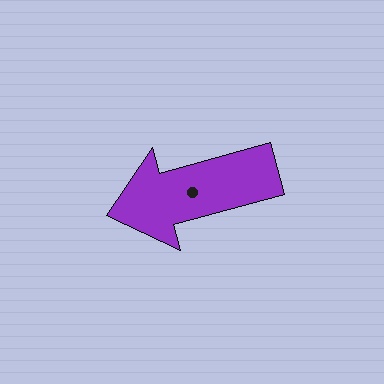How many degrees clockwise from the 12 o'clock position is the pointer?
Approximately 255 degrees.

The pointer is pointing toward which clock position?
Roughly 8 o'clock.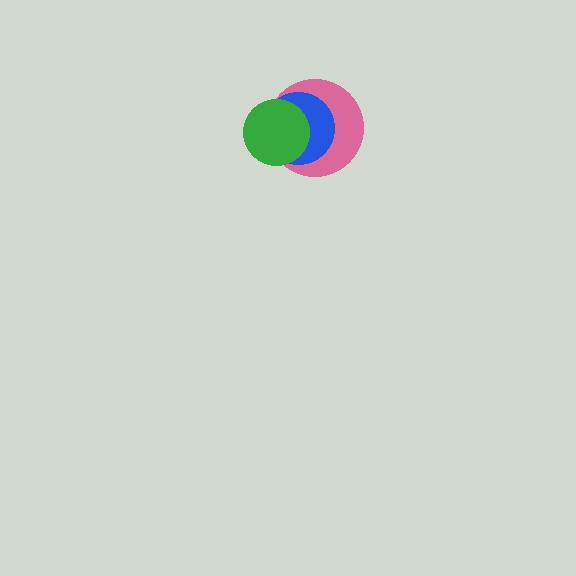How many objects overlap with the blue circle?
2 objects overlap with the blue circle.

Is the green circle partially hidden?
No, no other shape covers it.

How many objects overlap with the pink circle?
2 objects overlap with the pink circle.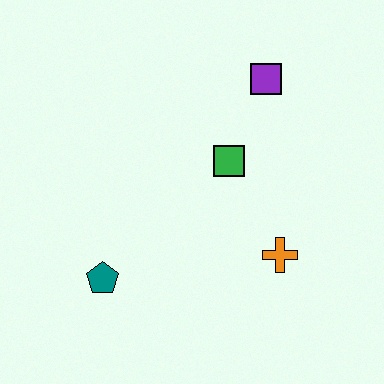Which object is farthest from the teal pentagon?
The purple square is farthest from the teal pentagon.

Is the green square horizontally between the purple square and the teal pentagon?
Yes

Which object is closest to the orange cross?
The green square is closest to the orange cross.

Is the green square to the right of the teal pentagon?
Yes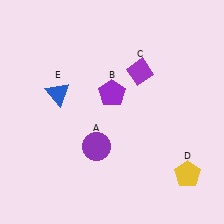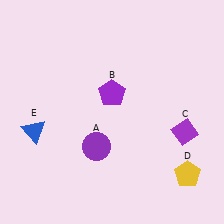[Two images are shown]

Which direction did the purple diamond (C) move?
The purple diamond (C) moved down.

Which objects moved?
The objects that moved are: the purple diamond (C), the blue triangle (E).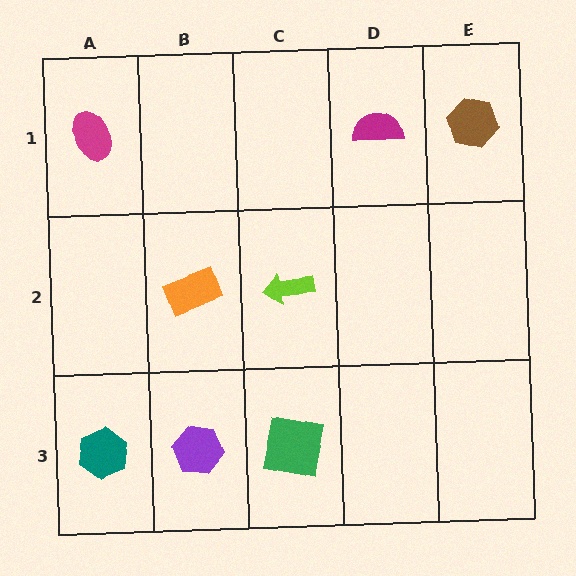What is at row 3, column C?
A green square.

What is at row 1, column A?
A magenta ellipse.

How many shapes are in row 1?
3 shapes.